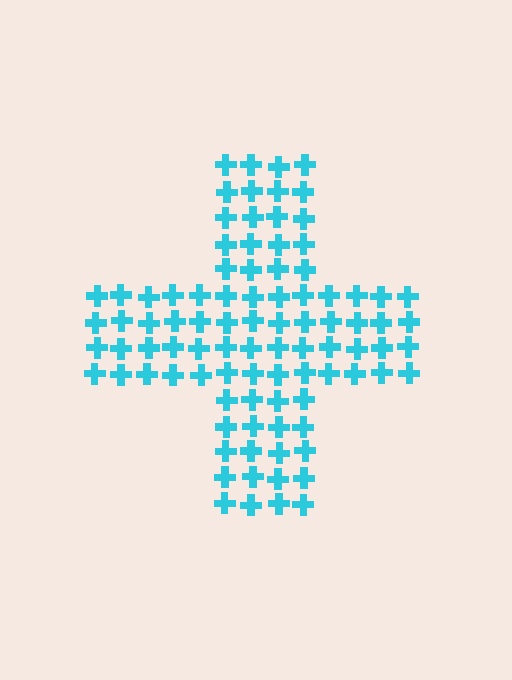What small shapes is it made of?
It is made of small crosses.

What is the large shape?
The large shape is a cross.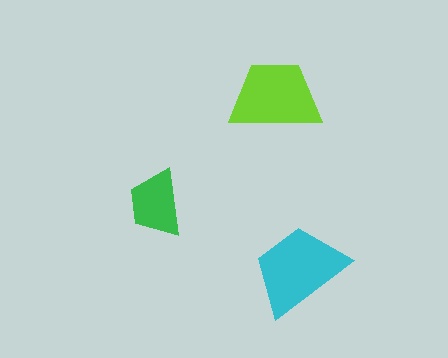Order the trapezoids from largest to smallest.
the cyan one, the lime one, the green one.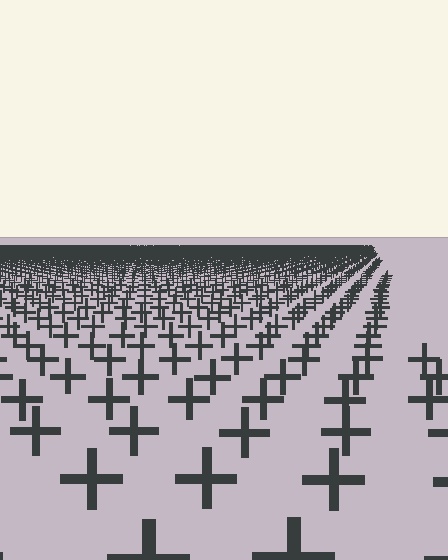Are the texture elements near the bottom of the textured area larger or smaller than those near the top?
Larger. Near the bottom, elements are closer to the viewer and appear at a bigger on-screen size.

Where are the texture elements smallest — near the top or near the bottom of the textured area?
Near the top.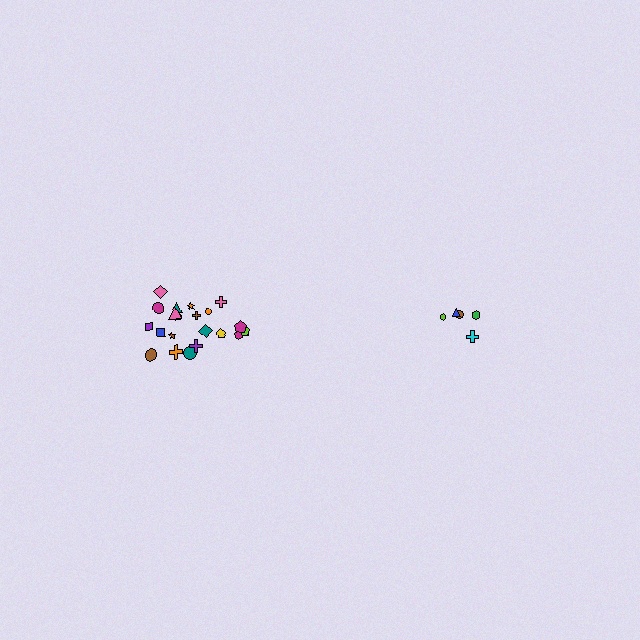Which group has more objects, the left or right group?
The left group.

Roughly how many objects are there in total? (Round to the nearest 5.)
Roughly 25 objects in total.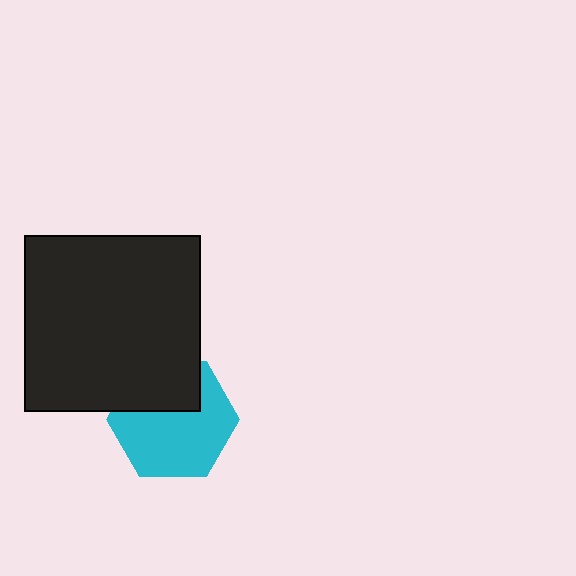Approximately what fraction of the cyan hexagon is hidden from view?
Roughly 33% of the cyan hexagon is hidden behind the black square.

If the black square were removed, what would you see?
You would see the complete cyan hexagon.